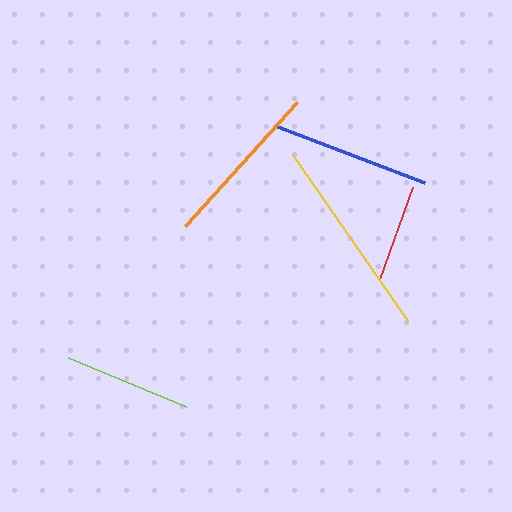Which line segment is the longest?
The yellow line is the longest at approximately 202 pixels.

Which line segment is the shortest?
The red line is the shortest at approximately 98 pixels.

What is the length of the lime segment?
The lime segment is approximately 128 pixels long.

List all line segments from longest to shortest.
From longest to shortest: yellow, orange, blue, lime, red.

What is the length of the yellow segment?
The yellow segment is approximately 202 pixels long.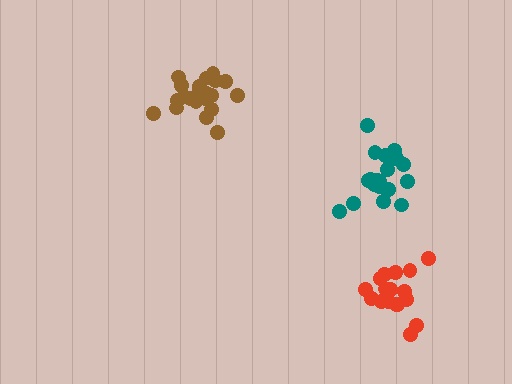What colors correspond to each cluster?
The clusters are colored: teal, brown, red.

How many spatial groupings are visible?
There are 3 spatial groupings.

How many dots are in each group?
Group 1: 20 dots, Group 2: 21 dots, Group 3: 17 dots (58 total).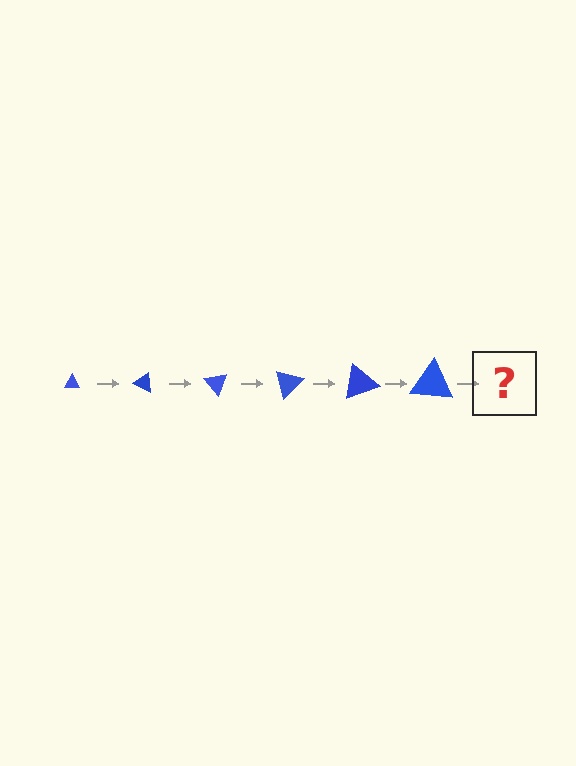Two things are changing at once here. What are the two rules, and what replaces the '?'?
The two rules are that the triangle grows larger each step and it rotates 25 degrees each step. The '?' should be a triangle, larger than the previous one and rotated 150 degrees from the start.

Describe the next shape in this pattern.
It should be a triangle, larger than the previous one and rotated 150 degrees from the start.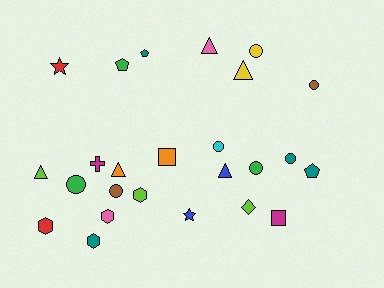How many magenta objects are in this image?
There are 2 magenta objects.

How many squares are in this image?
There are 2 squares.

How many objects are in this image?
There are 25 objects.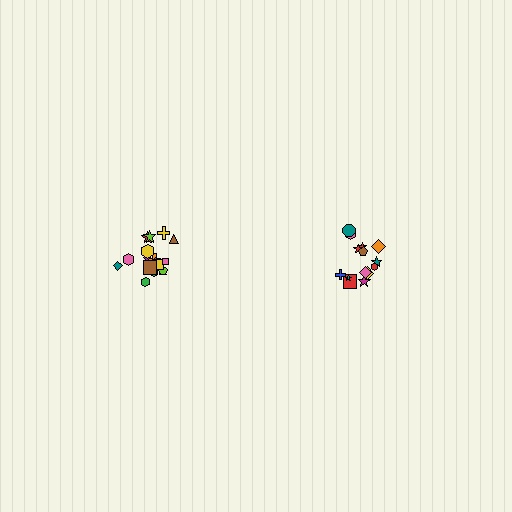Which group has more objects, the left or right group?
The left group.